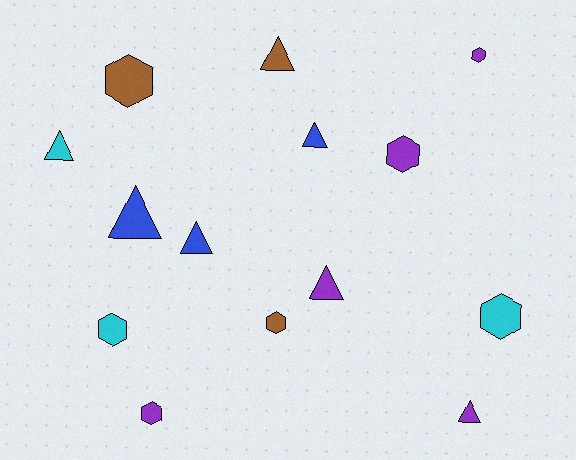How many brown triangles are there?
There is 1 brown triangle.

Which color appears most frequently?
Purple, with 5 objects.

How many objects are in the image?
There are 14 objects.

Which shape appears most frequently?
Triangle, with 7 objects.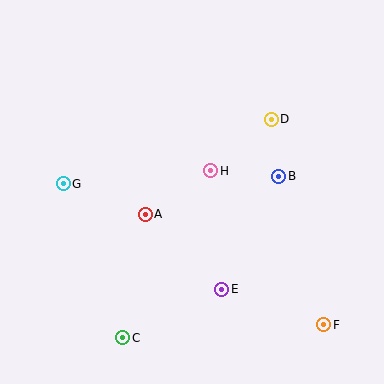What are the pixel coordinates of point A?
Point A is at (145, 214).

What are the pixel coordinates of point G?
Point G is at (63, 184).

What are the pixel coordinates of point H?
Point H is at (211, 171).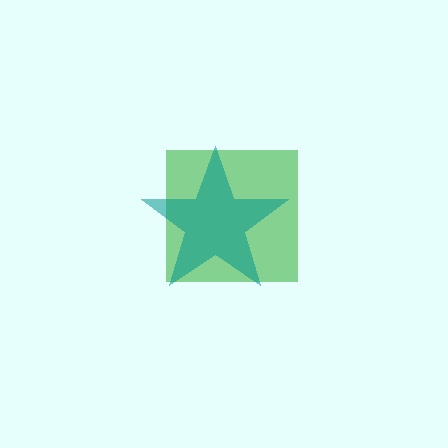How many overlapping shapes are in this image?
There are 2 overlapping shapes in the image.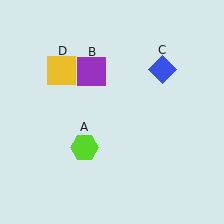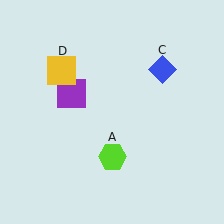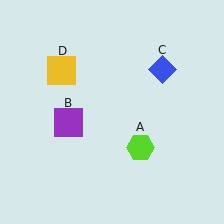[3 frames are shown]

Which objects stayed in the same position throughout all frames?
Blue diamond (object C) and yellow square (object D) remained stationary.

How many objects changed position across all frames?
2 objects changed position: lime hexagon (object A), purple square (object B).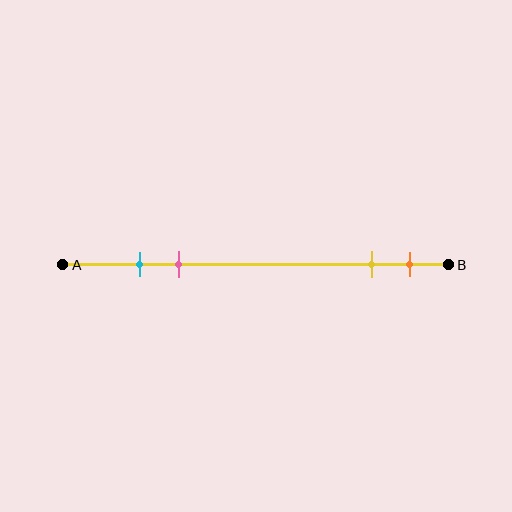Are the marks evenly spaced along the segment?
No, the marks are not evenly spaced.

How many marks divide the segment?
There are 4 marks dividing the segment.